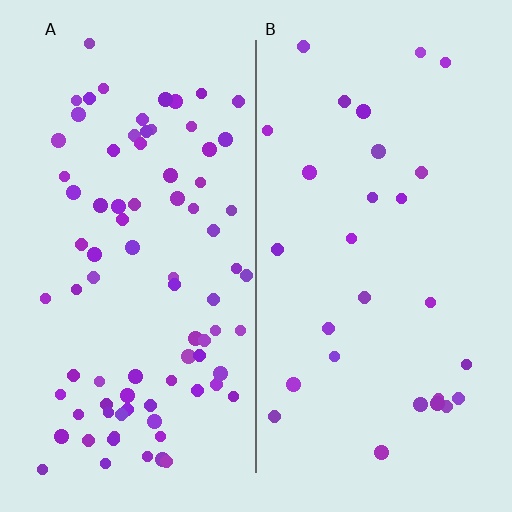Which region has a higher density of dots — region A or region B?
A (the left).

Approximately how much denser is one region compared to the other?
Approximately 2.9× — region A over region B.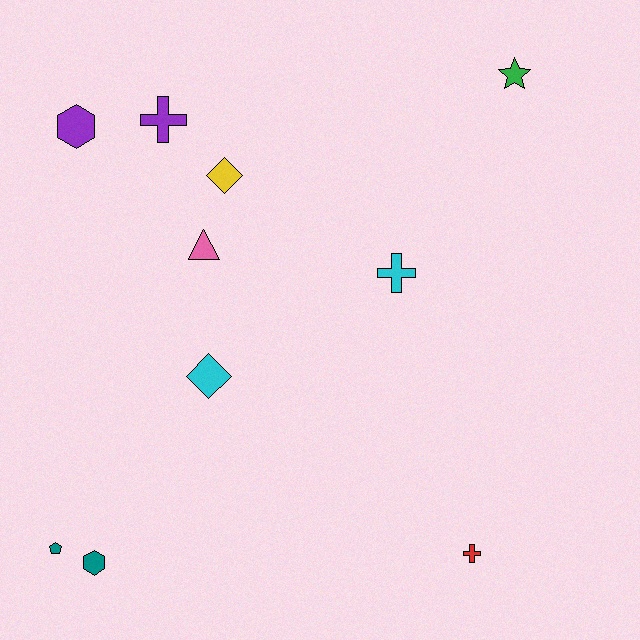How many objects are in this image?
There are 10 objects.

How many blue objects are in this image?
There are no blue objects.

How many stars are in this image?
There is 1 star.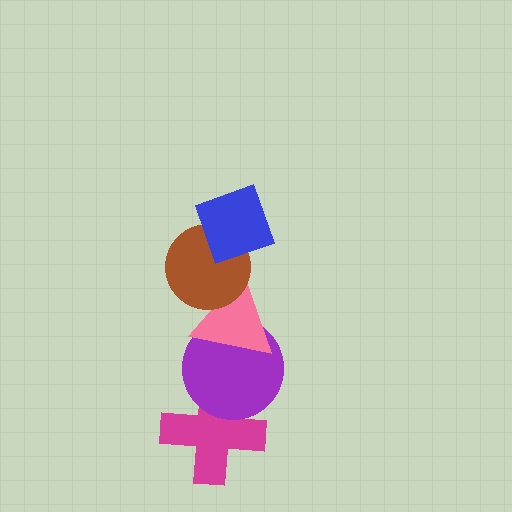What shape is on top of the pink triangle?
The brown circle is on top of the pink triangle.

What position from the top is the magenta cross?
The magenta cross is 5th from the top.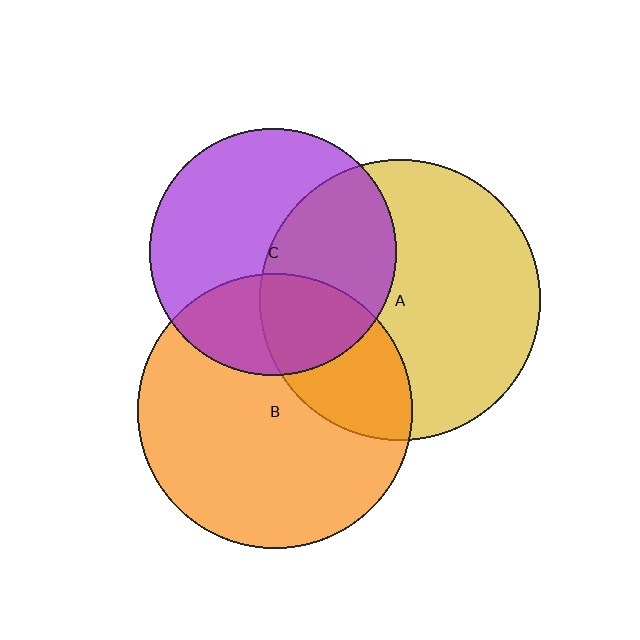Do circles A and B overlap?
Yes.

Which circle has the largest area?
Circle A (yellow).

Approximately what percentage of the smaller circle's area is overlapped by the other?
Approximately 30%.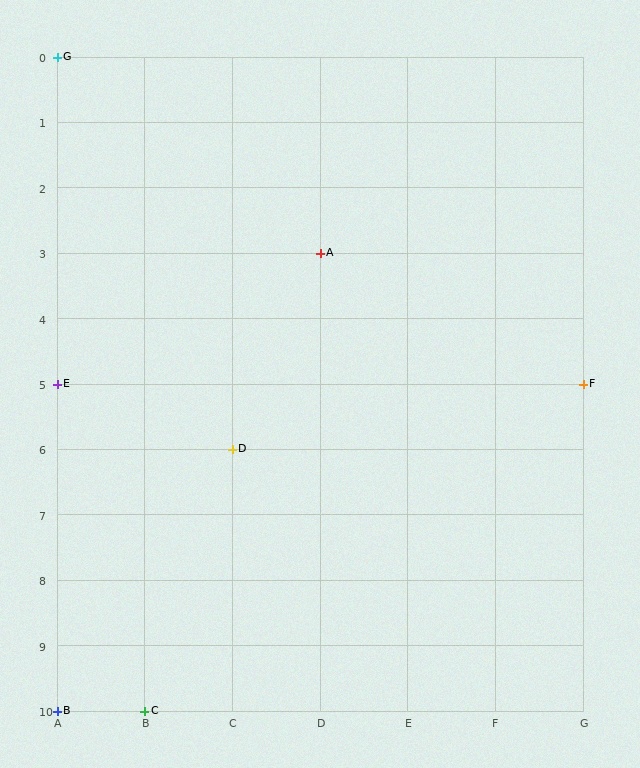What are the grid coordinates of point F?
Point F is at grid coordinates (G, 5).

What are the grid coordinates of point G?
Point G is at grid coordinates (A, 0).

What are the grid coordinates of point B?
Point B is at grid coordinates (A, 10).